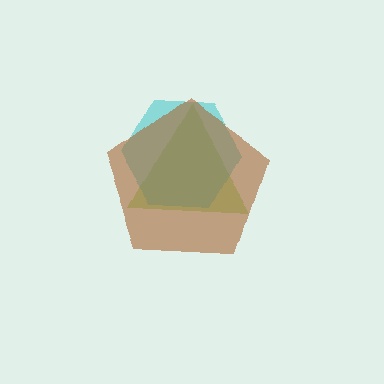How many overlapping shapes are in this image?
There are 3 overlapping shapes in the image.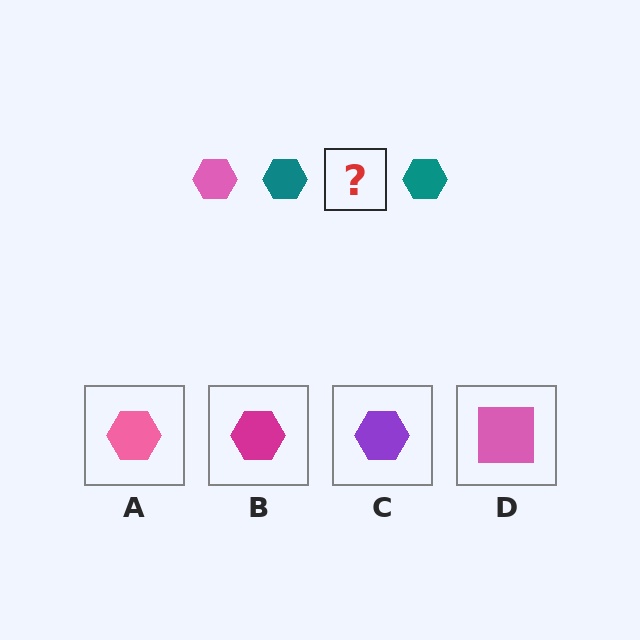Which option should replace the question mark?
Option A.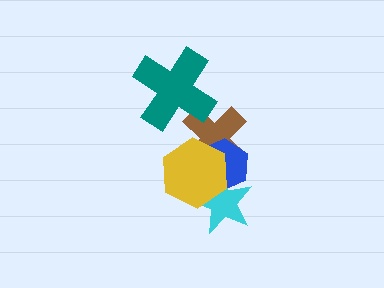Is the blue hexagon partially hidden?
Yes, it is partially covered by another shape.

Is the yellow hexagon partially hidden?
No, no other shape covers it.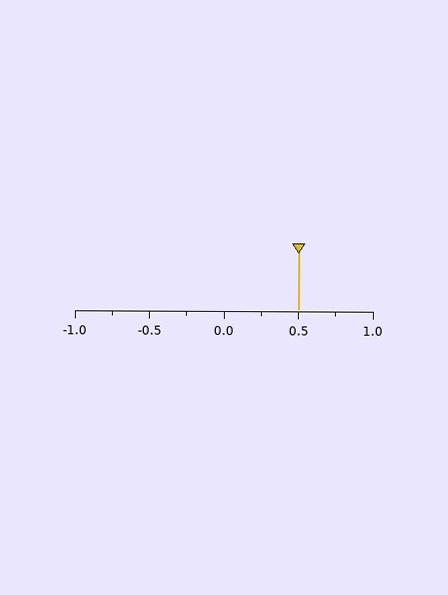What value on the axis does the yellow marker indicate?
The marker indicates approximately 0.5.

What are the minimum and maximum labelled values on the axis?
The axis runs from -1.0 to 1.0.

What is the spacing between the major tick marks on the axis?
The major ticks are spaced 0.5 apart.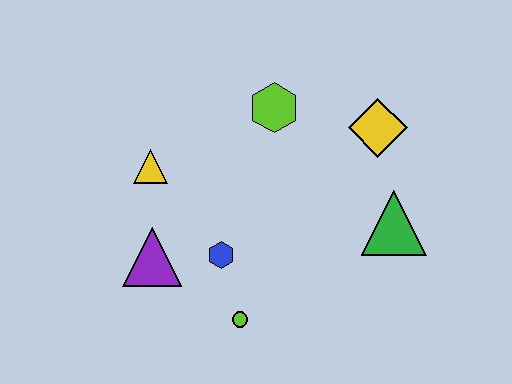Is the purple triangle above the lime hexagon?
No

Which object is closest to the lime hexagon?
The yellow diamond is closest to the lime hexagon.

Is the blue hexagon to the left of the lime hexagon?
Yes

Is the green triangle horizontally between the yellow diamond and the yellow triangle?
No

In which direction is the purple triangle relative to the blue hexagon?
The purple triangle is to the left of the blue hexagon.